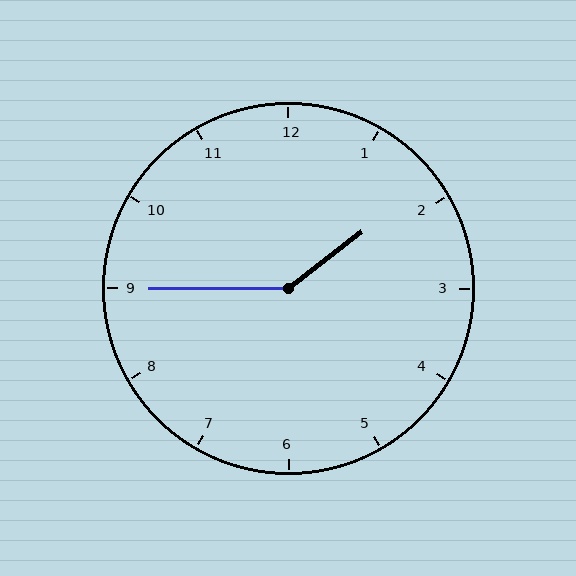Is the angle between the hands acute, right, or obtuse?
It is obtuse.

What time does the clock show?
1:45.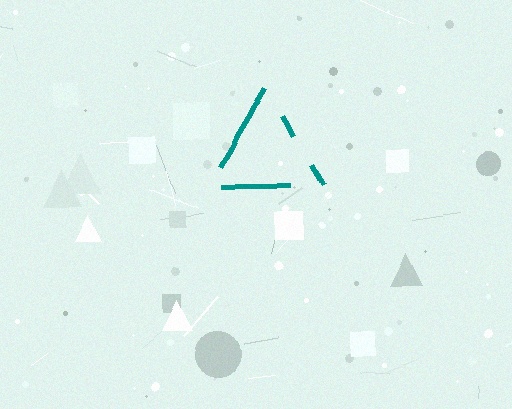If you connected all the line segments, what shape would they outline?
They would outline a triangle.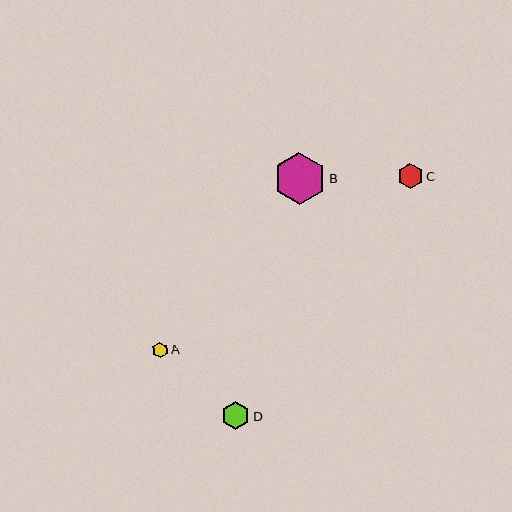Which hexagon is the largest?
Hexagon B is the largest with a size of approximately 52 pixels.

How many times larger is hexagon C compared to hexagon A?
Hexagon C is approximately 1.6 times the size of hexagon A.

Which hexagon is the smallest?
Hexagon A is the smallest with a size of approximately 15 pixels.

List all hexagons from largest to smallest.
From largest to smallest: B, D, C, A.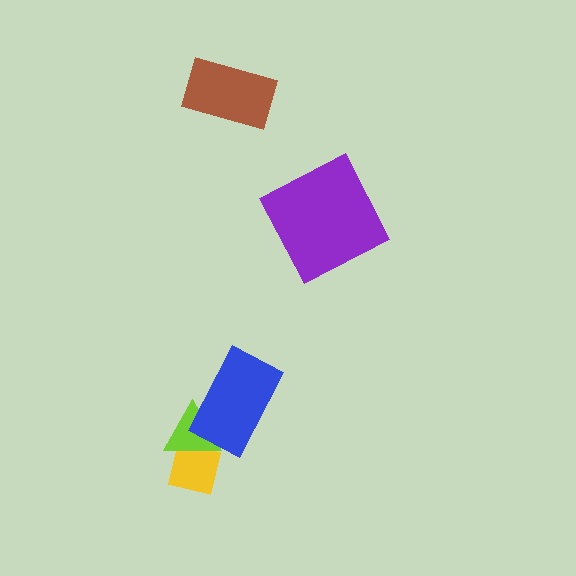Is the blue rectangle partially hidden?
No, no other shape covers it.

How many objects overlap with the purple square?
0 objects overlap with the purple square.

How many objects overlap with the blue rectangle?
1 object overlaps with the blue rectangle.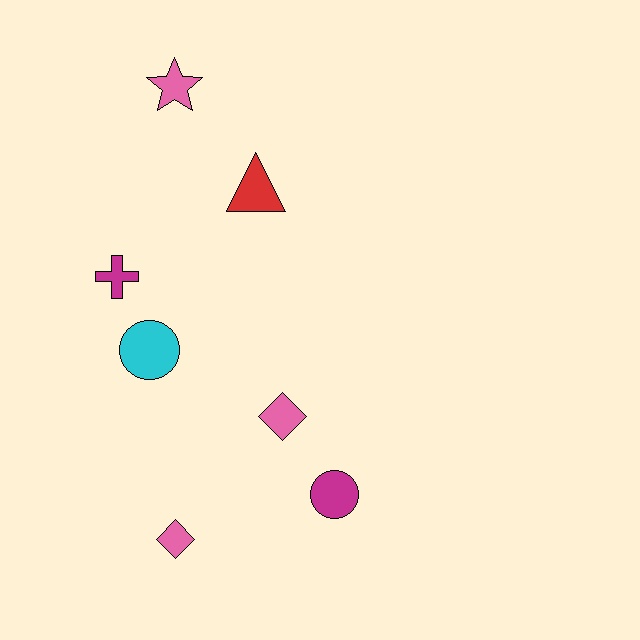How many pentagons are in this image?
There are no pentagons.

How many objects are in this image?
There are 7 objects.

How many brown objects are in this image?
There are no brown objects.